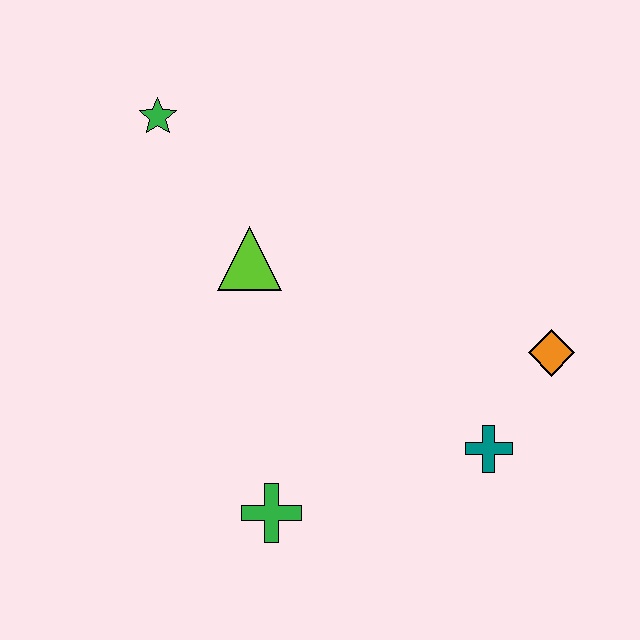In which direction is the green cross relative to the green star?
The green cross is below the green star.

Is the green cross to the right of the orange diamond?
No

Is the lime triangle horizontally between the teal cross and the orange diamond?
No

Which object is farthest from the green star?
The teal cross is farthest from the green star.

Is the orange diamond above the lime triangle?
No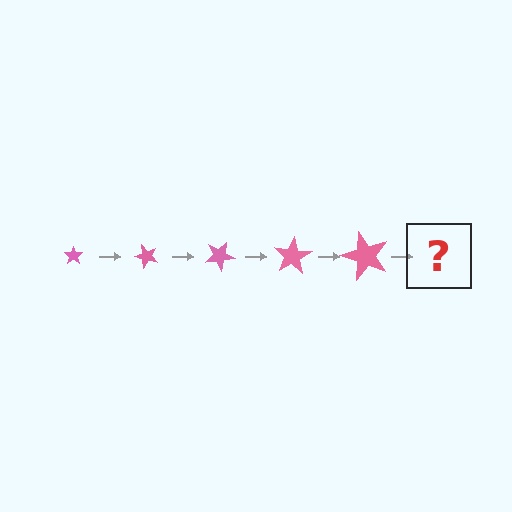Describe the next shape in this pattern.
It should be a star, larger than the previous one and rotated 250 degrees from the start.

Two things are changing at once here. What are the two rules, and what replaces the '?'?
The two rules are that the star grows larger each step and it rotates 50 degrees each step. The '?' should be a star, larger than the previous one and rotated 250 degrees from the start.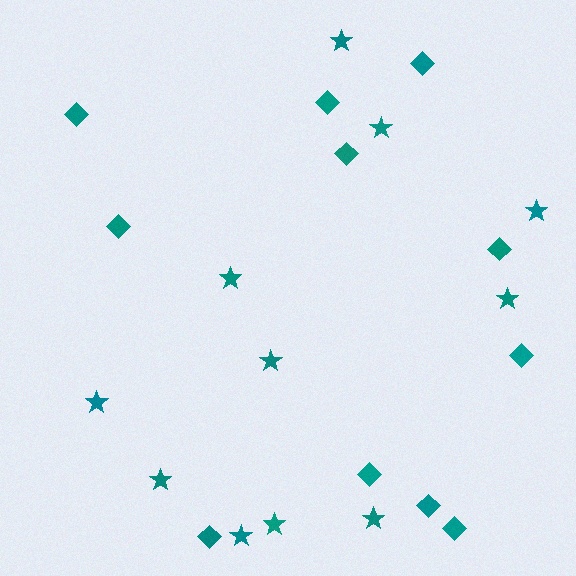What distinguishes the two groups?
There are 2 groups: one group of diamonds (11) and one group of stars (11).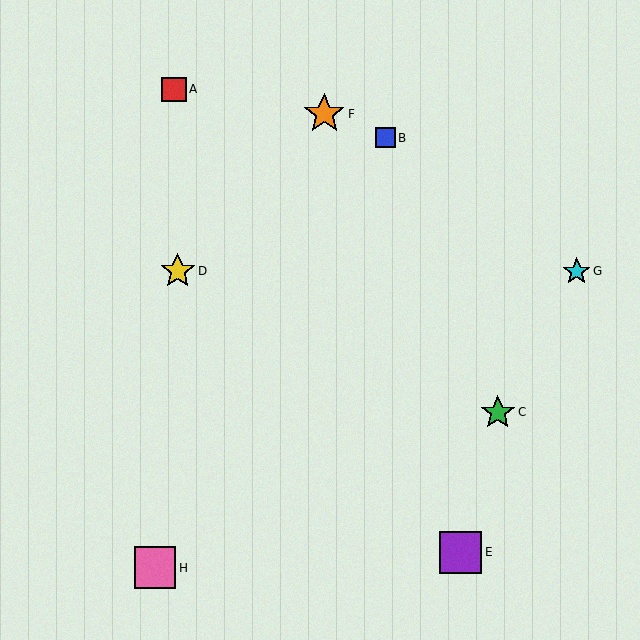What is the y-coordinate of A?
Object A is at y≈89.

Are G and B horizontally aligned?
No, G is at y≈271 and B is at y≈138.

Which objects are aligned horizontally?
Objects D, G are aligned horizontally.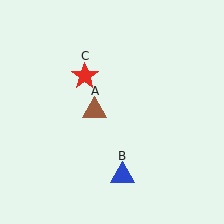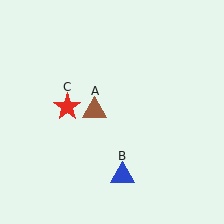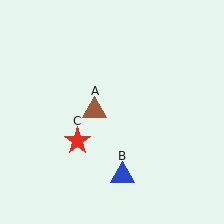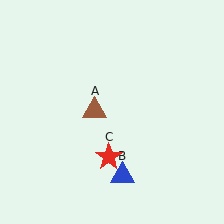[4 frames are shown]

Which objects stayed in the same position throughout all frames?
Brown triangle (object A) and blue triangle (object B) remained stationary.